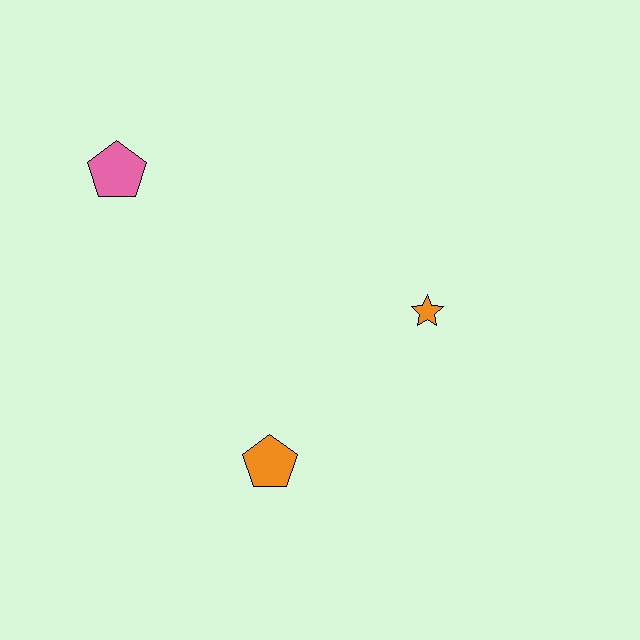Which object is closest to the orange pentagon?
The orange star is closest to the orange pentagon.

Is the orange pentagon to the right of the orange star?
No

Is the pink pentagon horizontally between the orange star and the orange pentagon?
No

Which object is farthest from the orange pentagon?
The pink pentagon is farthest from the orange pentagon.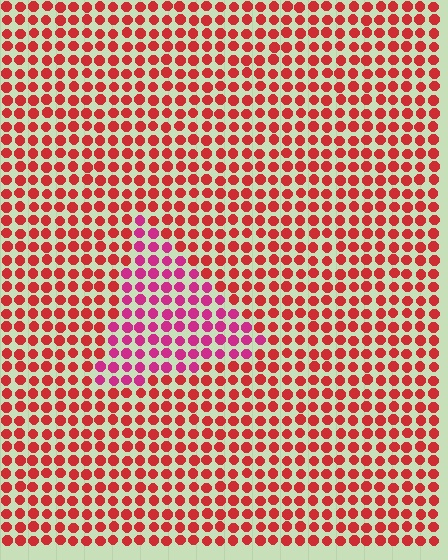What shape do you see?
I see a triangle.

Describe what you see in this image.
The image is filled with small red elements in a uniform arrangement. A triangle-shaped region is visible where the elements are tinted to a slightly different hue, forming a subtle color boundary.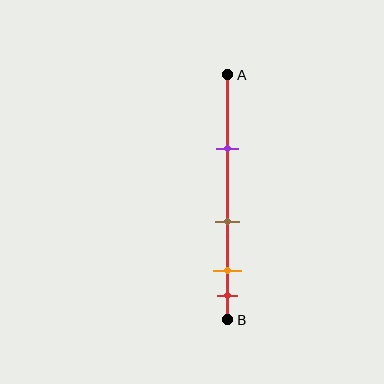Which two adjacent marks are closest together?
The orange and red marks are the closest adjacent pair.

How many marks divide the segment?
There are 4 marks dividing the segment.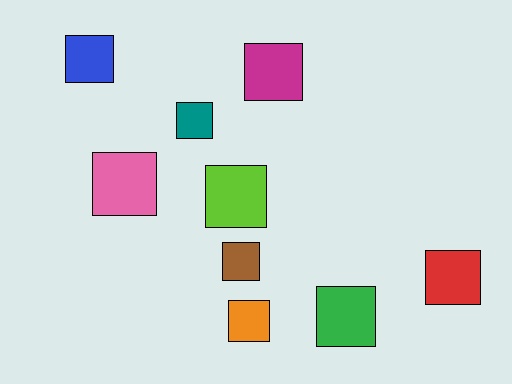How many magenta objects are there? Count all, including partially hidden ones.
There is 1 magenta object.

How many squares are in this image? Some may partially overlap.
There are 9 squares.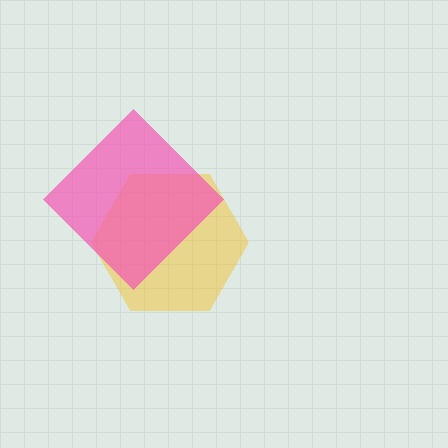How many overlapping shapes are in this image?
There are 2 overlapping shapes in the image.